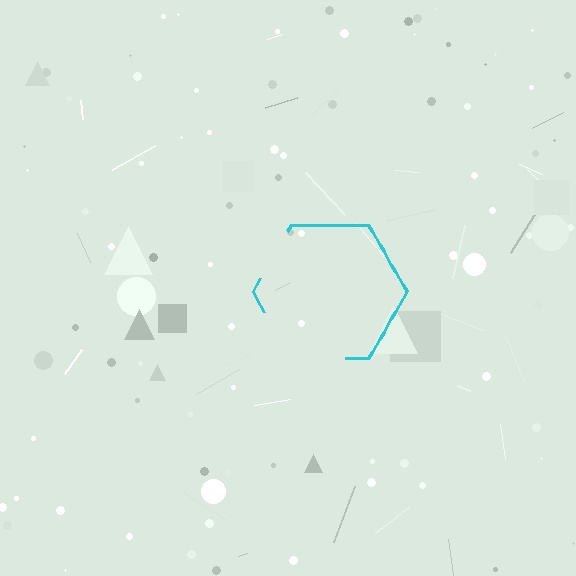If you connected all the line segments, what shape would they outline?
They would outline a hexagon.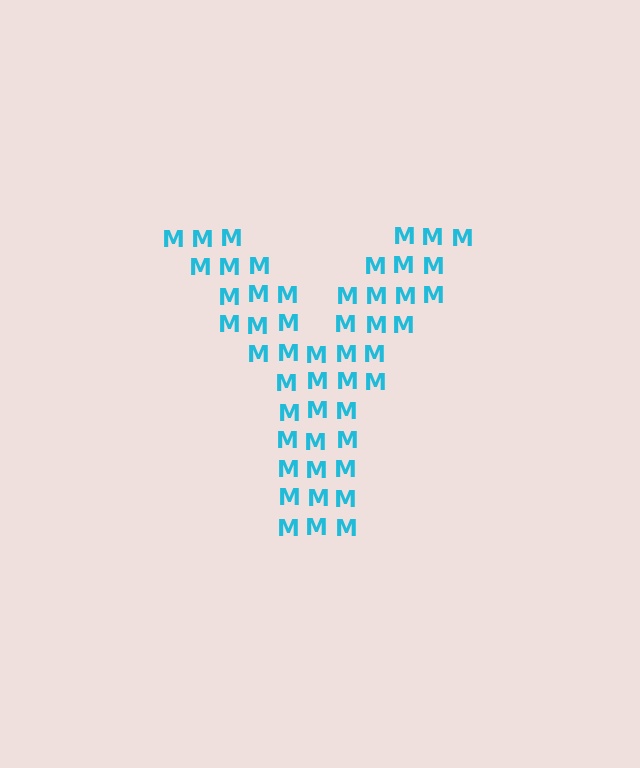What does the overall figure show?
The overall figure shows the letter Y.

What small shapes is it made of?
It is made of small letter M's.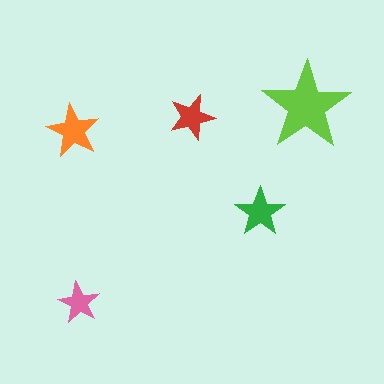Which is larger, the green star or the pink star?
The green one.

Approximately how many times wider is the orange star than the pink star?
About 1.5 times wider.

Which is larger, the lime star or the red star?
The lime one.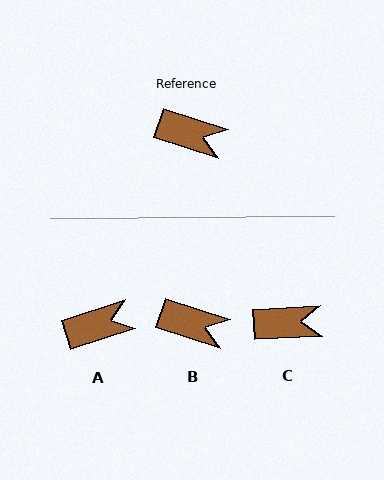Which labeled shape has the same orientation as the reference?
B.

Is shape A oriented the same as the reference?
No, it is off by about 36 degrees.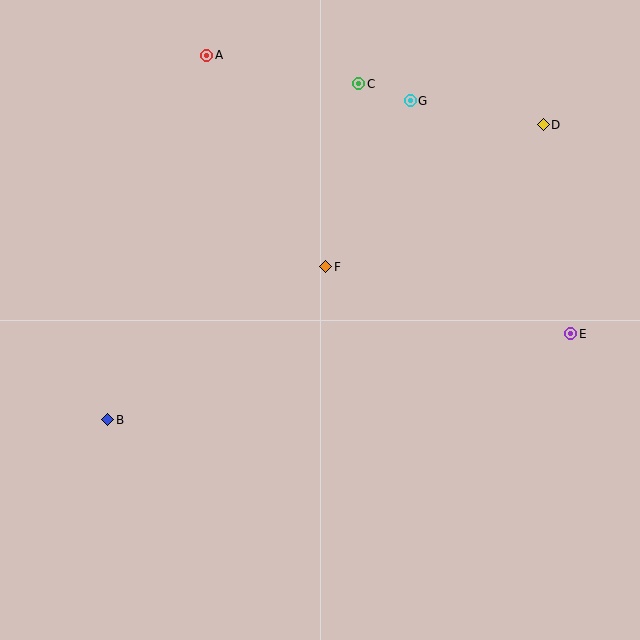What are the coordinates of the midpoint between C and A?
The midpoint between C and A is at (283, 70).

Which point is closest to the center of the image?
Point F at (326, 267) is closest to the center.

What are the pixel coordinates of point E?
Point E is at (571, 334).